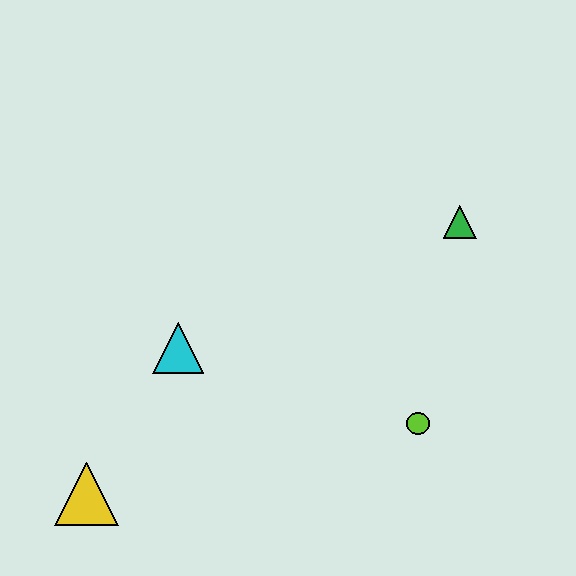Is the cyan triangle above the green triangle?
No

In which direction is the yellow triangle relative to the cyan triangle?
The yellow triangle is below the cyan triangle.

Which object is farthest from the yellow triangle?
The green triangle is farthest from the yellow triangle.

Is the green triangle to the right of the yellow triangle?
Yes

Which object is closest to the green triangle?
The lime circle is closest to the green triangle.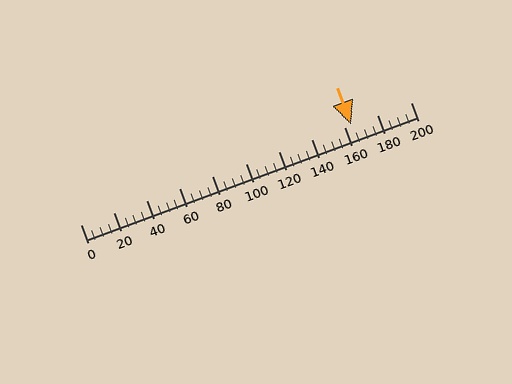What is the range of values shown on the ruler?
The ruler shows values from 0 to 200.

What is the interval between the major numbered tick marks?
The major tick marks are spaced 20 units apart.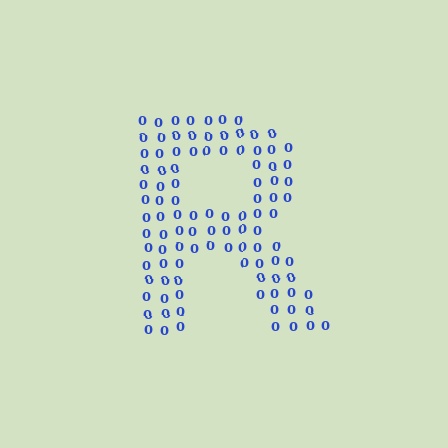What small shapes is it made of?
It is made of small digit 0's.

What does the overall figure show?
The overall figure shows the letter R.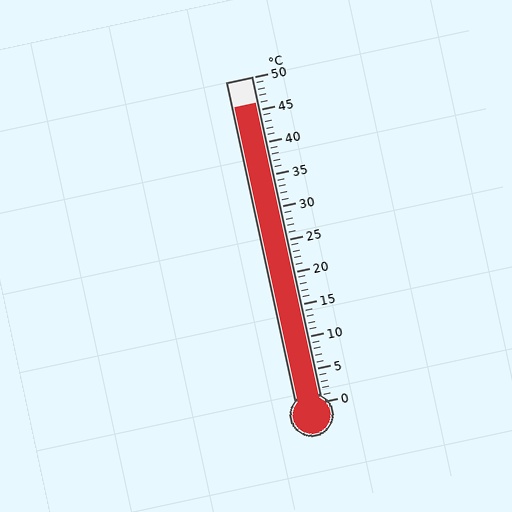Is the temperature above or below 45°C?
The temperature is above 45°C.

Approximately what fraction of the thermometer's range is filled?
The thermometer is filled to approximately 90% of its range.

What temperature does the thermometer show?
The thermometer shows approximately 46°C.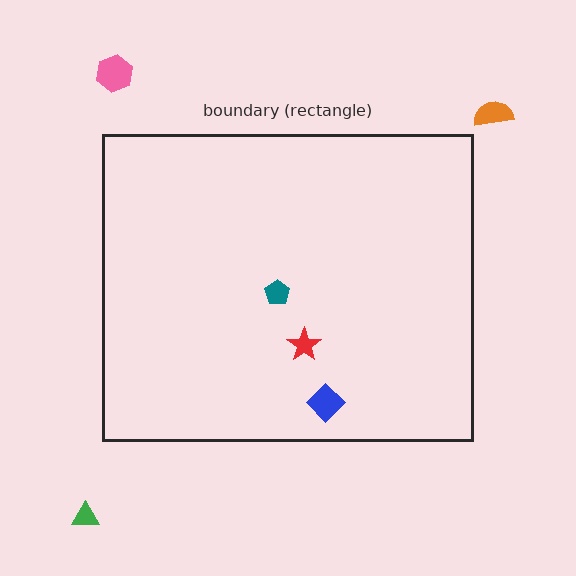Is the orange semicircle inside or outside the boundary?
Outside.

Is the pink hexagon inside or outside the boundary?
Outside.